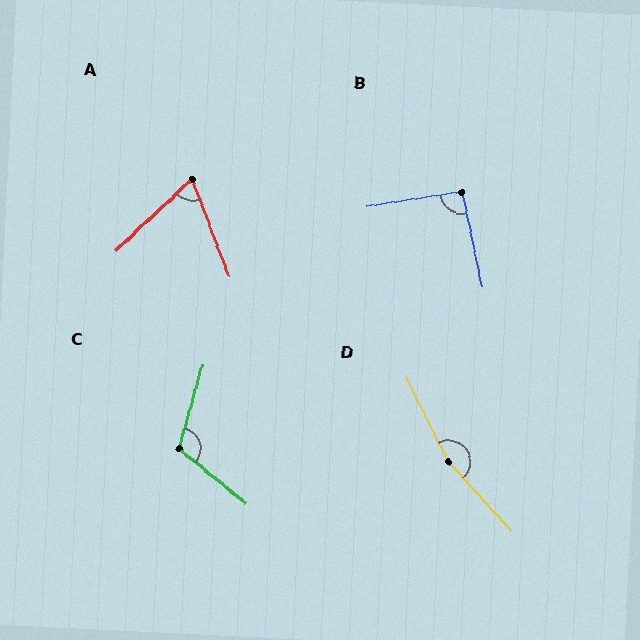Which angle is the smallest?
A, at approximately 67 degrees.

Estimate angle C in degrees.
Approximately 113 degrees.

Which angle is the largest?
D, at approximately 164 degrees.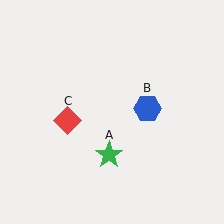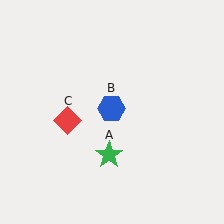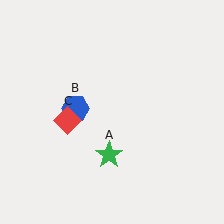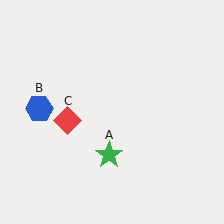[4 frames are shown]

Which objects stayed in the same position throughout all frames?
Green star (object A) and red diamond (object C) remained stationary.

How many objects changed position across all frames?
1 object changed position: blue hexagon (object B).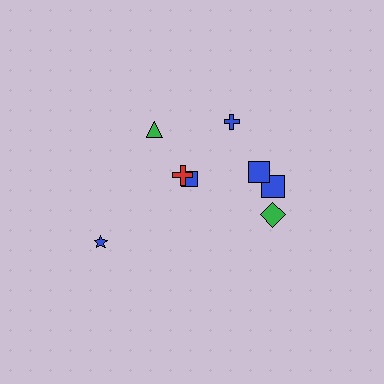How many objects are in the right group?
There are 6 objects.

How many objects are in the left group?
There are 3 objects.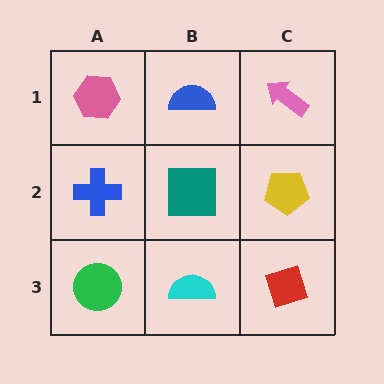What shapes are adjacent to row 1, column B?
A teal square (row 2, column B), a pink hexagon (row 1, column A), a pink arrow (row 1, column C).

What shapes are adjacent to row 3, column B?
A teal square (row 2, column B), a green circle (row 3, column A), a red diamond (row 3, column C).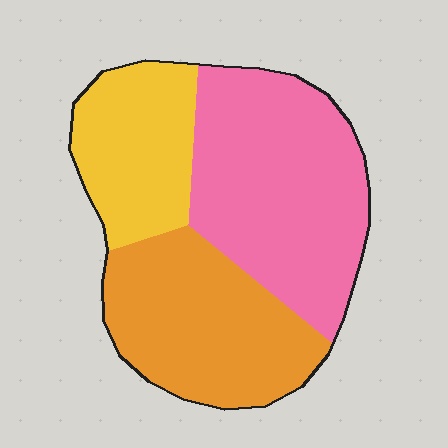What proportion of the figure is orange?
Orange takes up between a third and a half of the figure.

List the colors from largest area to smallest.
From largest to smallest: pink, orange, yellow.